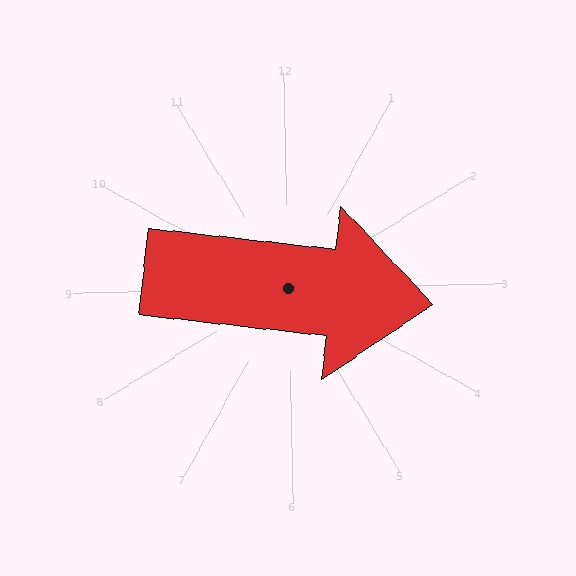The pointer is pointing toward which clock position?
Roughly 3 o'clock.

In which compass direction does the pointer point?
East.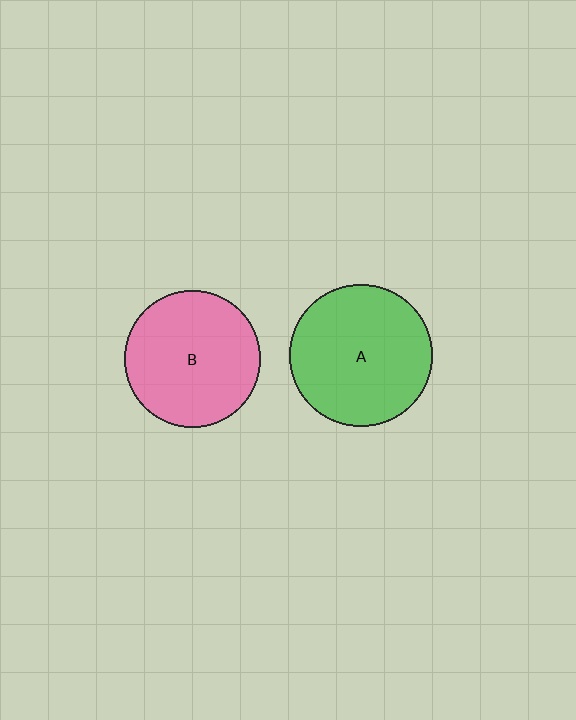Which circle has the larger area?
Circle A (green).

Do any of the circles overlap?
No, none of the circles overlap.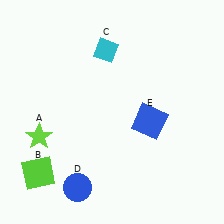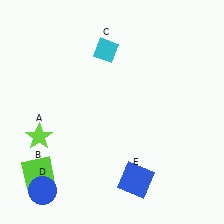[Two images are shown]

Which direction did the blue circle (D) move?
The blue circle (D) moved left.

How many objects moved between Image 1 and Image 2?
2 objects moved between the two images.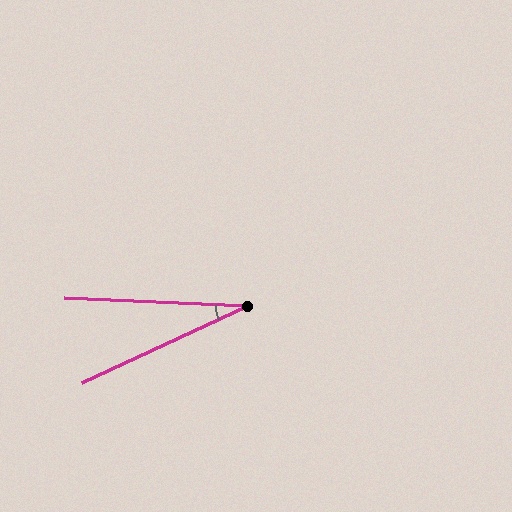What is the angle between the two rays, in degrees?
Approximately 27 degrees.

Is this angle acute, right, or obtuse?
It is acute.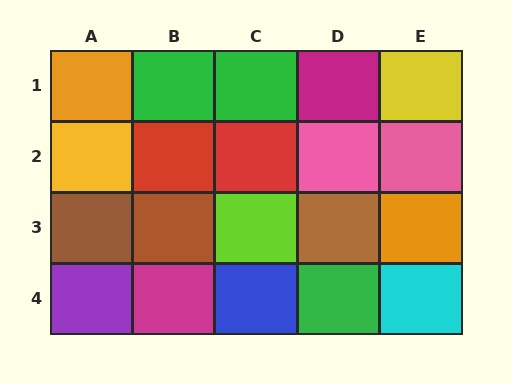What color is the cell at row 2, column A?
Yellow.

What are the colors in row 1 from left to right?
Orange, green, green, magenta, yellow.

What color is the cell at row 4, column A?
Purple.